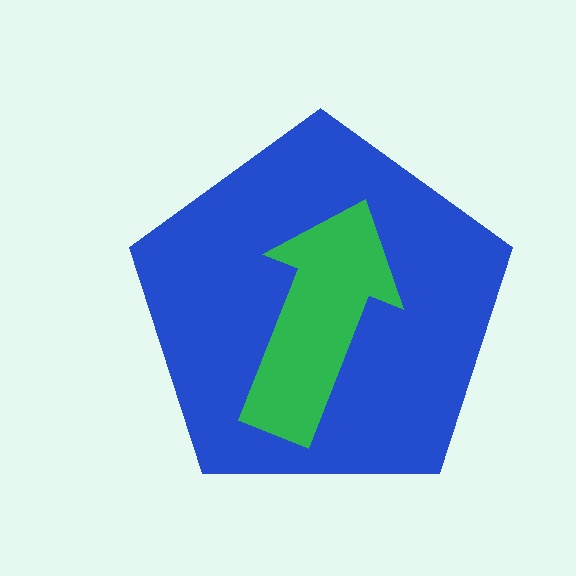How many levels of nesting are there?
2.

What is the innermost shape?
The green arrow.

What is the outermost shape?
The blue pentagon.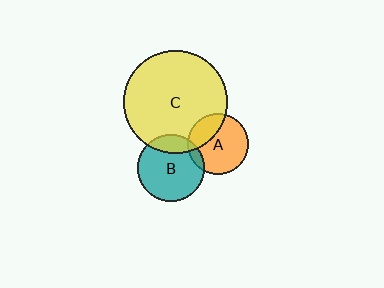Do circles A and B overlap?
Yes.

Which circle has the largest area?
Circle C (yellow).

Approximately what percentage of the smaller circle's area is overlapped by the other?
Approximately 10%.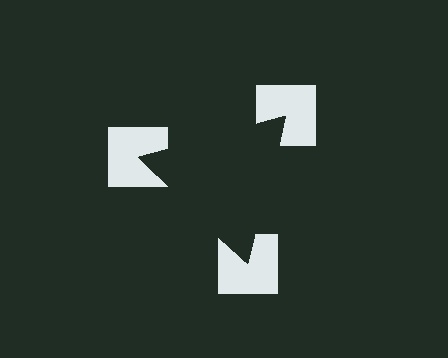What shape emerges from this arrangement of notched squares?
An illusory triangle — its edges are inferred from the aligned wedge cuts in the notched squares, not physically drawn.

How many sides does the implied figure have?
3 sides.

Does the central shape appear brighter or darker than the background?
It typically appears slightly darker than the background, even though no actual brightness change is drawn.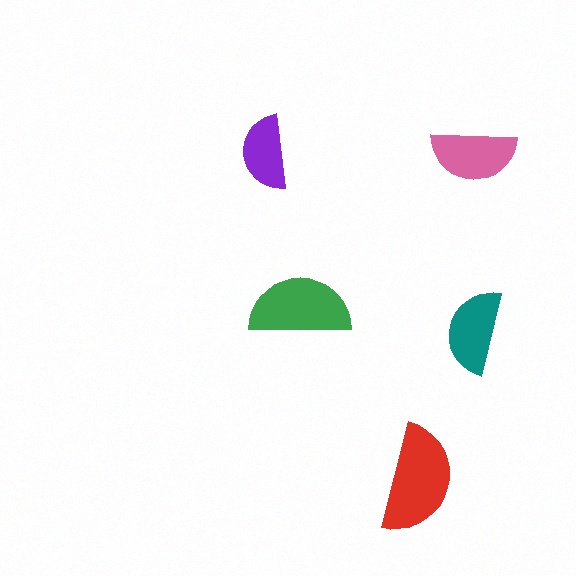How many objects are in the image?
There are 5 objects in the image.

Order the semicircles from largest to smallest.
the red one, the green one, the pink one, the teal one, the purple one.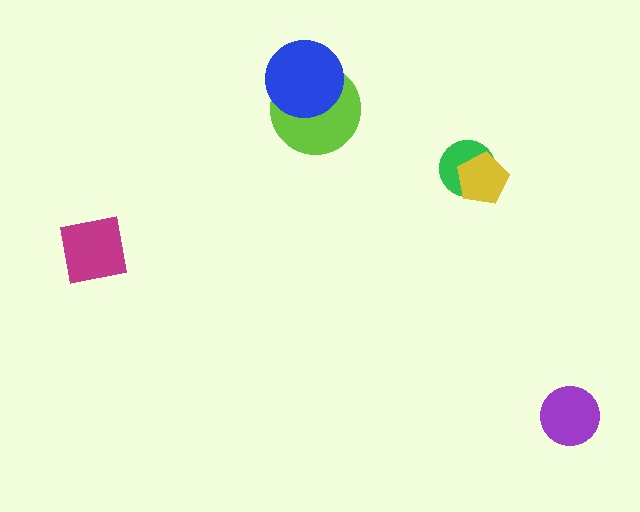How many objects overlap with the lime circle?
1 object overlaps with the lime circle.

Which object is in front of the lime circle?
The blue circle is in front of the lime circle.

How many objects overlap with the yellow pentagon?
1 object overlaps with the yellow pentagon.